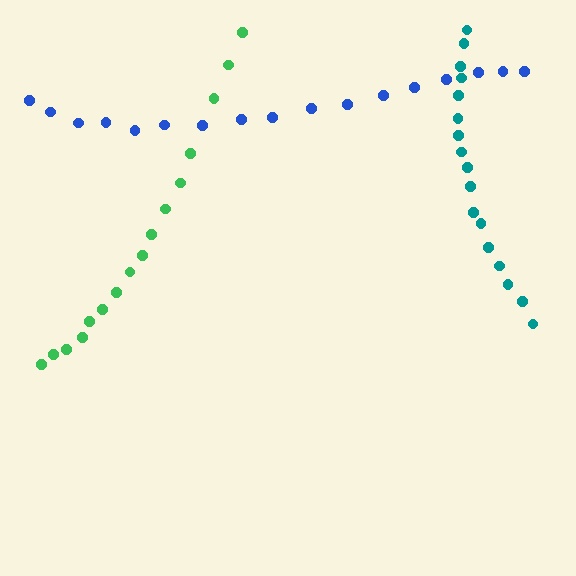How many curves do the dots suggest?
There are 3 distinct paths.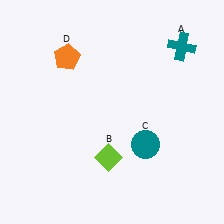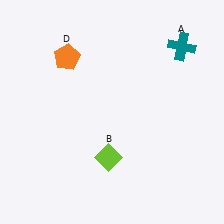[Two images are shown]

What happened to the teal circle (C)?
The teal circle (C) was removed in Image 2. It was in the bottom-right area of Image 1.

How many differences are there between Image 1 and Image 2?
There is 1 difference between the two images.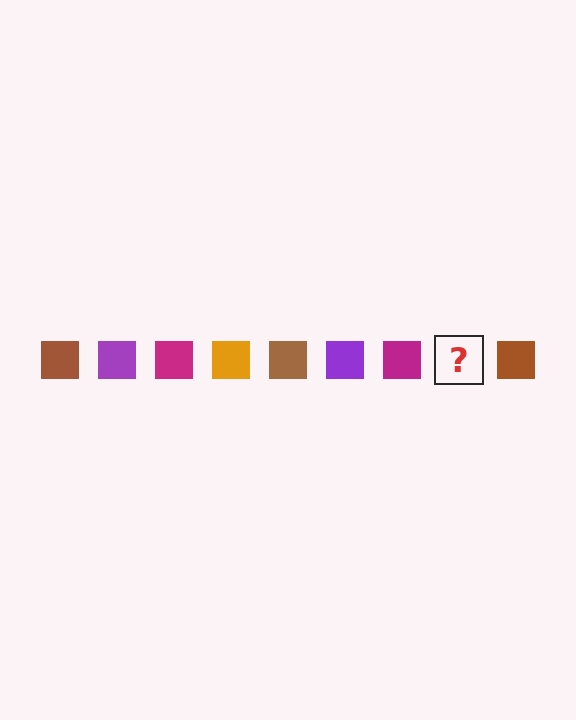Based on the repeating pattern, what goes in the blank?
The blank should be an orange square.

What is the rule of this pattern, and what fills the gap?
The rule is that the pattern cycles through brown, purple, magenta, orange squares. The gap should be filled with an orange square.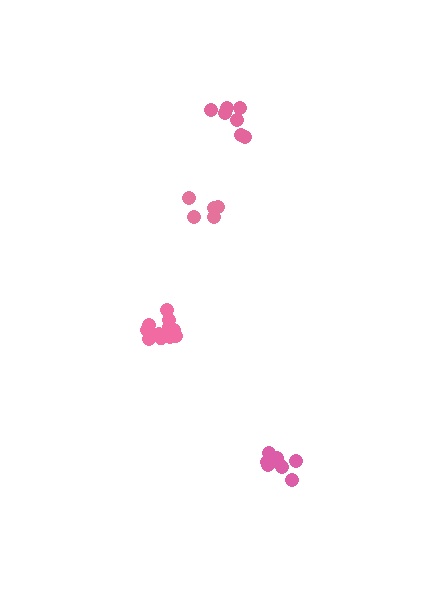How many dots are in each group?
Group 1: 7 dots, Group 2: 5 dots, Group 3: 8 dots, Group 4: 11 dots (31 total).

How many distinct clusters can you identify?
There are 4 distinct clusters.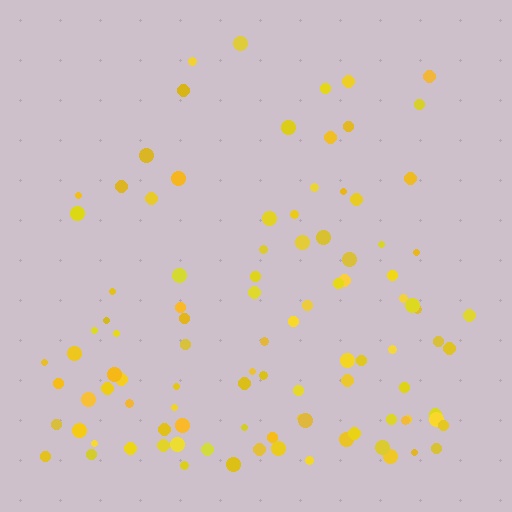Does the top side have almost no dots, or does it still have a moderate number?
Still a moderate number, just noticeably fewer than the bottom.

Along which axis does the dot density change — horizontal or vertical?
Vertical.